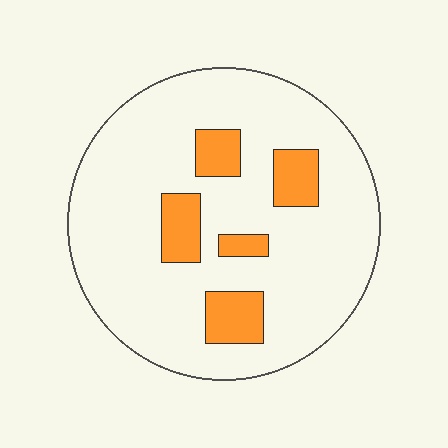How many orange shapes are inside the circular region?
5.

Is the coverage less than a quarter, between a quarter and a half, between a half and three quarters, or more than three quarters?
Less than a quarter.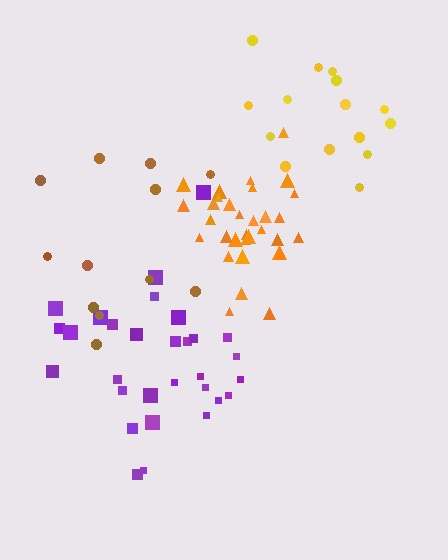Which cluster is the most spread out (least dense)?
Brown.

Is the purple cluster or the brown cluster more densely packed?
Purple.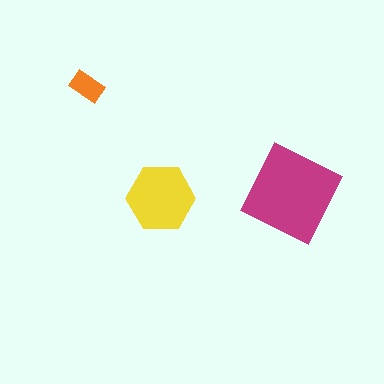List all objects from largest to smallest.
The magenta diamond, the yellow hexagon, the orange rectangle.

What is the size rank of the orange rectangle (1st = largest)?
3rd.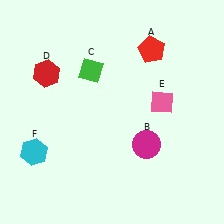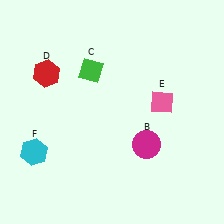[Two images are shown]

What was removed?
The red pentagon (A) was removed in Image 2.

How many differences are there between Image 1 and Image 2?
There is 1 difference between the two images.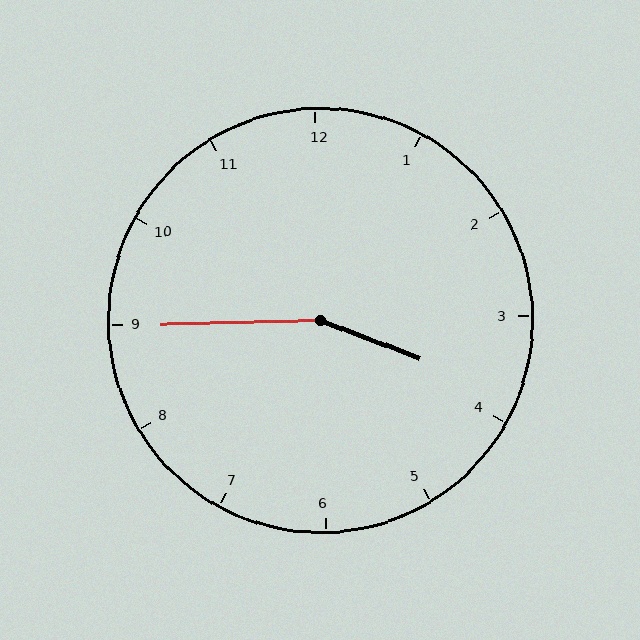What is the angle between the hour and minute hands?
Approximately 158 degrees.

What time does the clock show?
3:45.